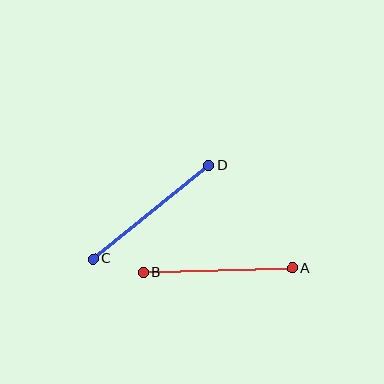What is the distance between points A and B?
The distance is approximately 149 pixels.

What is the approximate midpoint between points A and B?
The midpoint is at approximately (218, 270) pixels.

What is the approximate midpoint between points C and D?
The midpoint is at approximately (151, 212) pixels.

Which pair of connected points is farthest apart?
Points A and B are farthest apart.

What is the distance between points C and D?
The distance is approximately 148 pixels.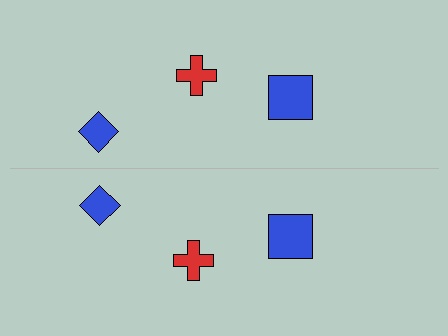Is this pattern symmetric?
Yes, this pattern has bilateral (reflection) symmetry.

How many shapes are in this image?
There are 6 shapes in this image.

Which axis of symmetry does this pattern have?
The pattern has a horizontal axis of symmetry running through the center of the image.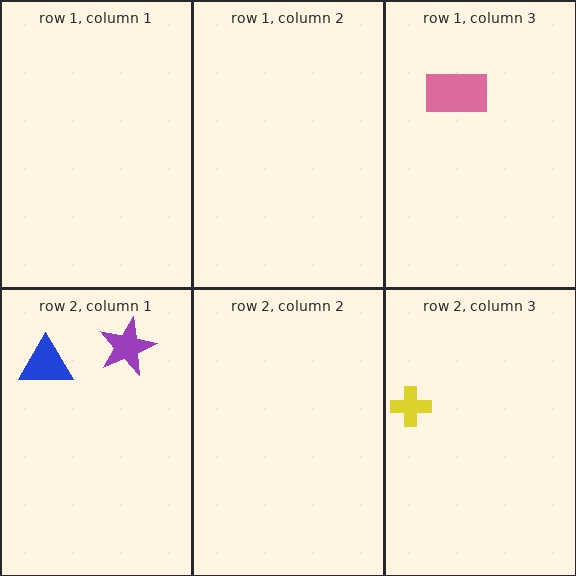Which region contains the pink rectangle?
The row 1, column 3 region.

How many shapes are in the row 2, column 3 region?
1.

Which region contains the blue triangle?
The row 2, column 1 region.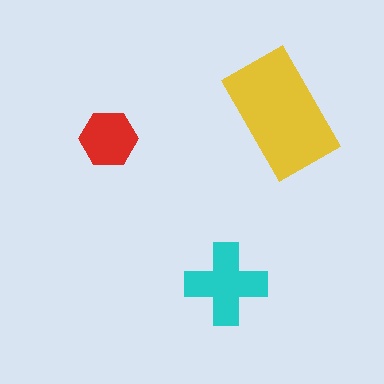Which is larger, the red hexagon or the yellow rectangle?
The yellow rectangle.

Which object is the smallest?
The red hexagon.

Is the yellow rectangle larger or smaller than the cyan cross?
Larger.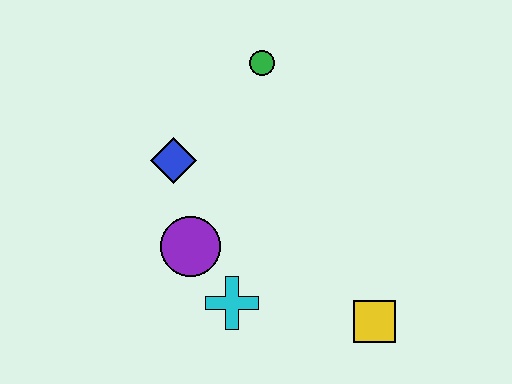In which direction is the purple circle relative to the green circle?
The purple circle is below the green circle.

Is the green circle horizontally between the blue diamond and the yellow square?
Yes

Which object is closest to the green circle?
The blue diamond is closest to the green circle.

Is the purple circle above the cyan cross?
Yes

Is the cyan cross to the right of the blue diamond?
Yes